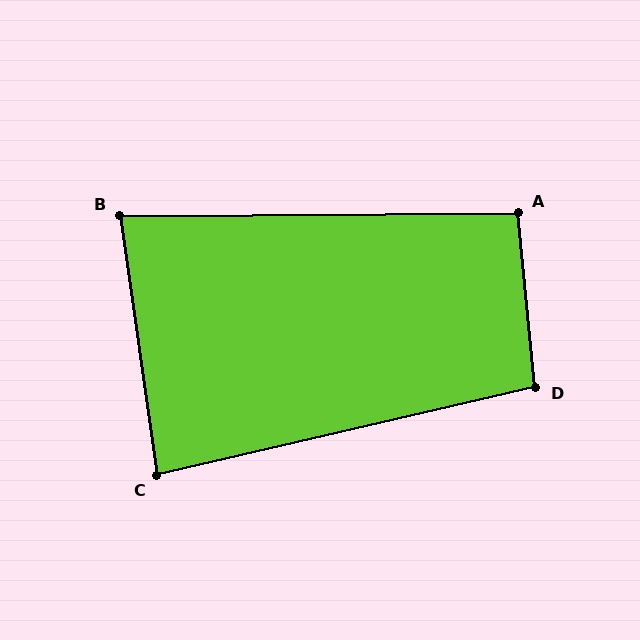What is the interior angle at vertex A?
Approximately 95 degrees (obtuse).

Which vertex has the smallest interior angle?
B, at approximately 82 degrees.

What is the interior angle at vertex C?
Approximately 85 degrees (acute).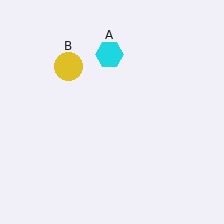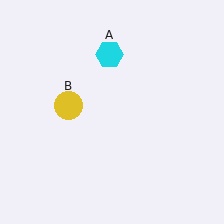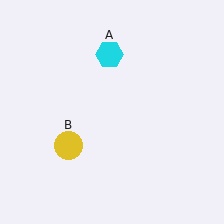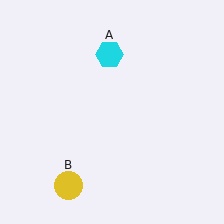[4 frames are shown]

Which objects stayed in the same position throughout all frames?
Cyan hexagon (object A) remained stationary.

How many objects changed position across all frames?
1 object changed position: yellow circle (object B).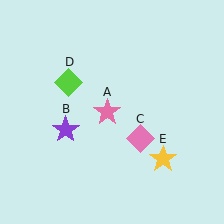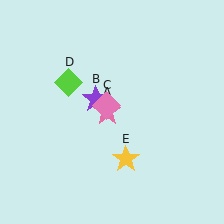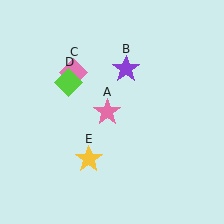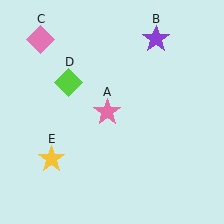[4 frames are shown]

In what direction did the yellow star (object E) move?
The yellow star (object E) moved left.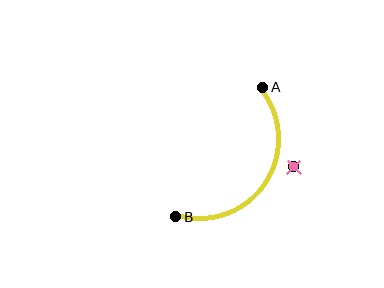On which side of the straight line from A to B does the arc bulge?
The arc bulges below and to the right of the straight line connecting A and B.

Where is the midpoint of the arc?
The arc midpoint is the point on the curve farthest from the straight line joining A and B. It sits below and to the right of that line.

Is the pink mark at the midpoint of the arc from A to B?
No — the pink mark does not lie on the arc at all. It sits slightly outside the curve.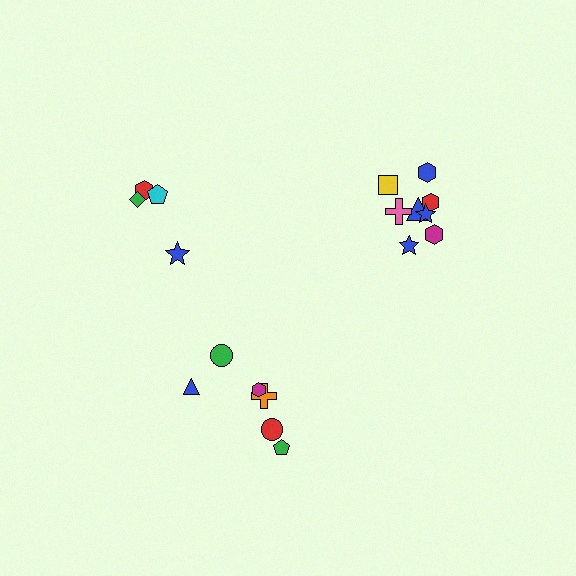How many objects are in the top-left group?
There are 4 objects.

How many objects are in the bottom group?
There are 6 objects.